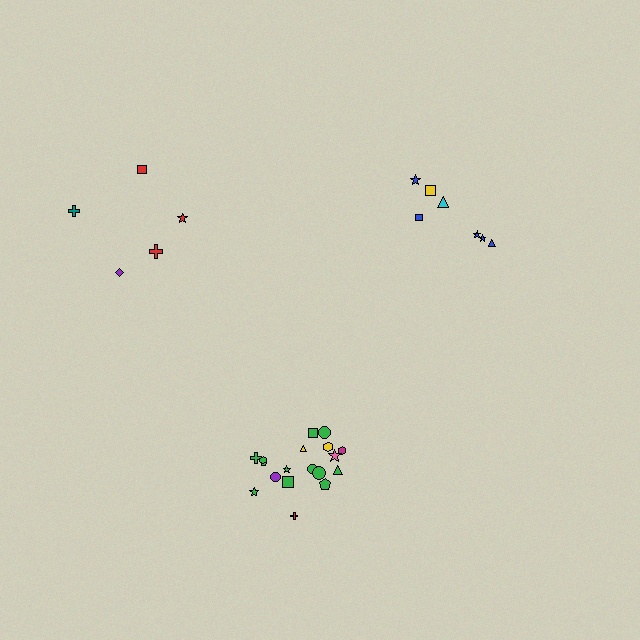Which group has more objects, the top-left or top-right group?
The top-right group.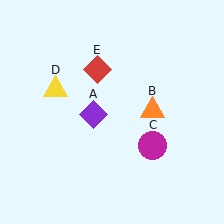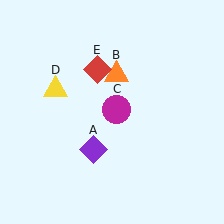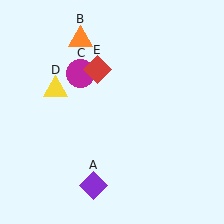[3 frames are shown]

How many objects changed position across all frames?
3 objects changed position: purple diamond (object A), orange triangle (object B), magenta circle (object C).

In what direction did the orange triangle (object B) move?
The orange triangle (object B) moved up and to the left.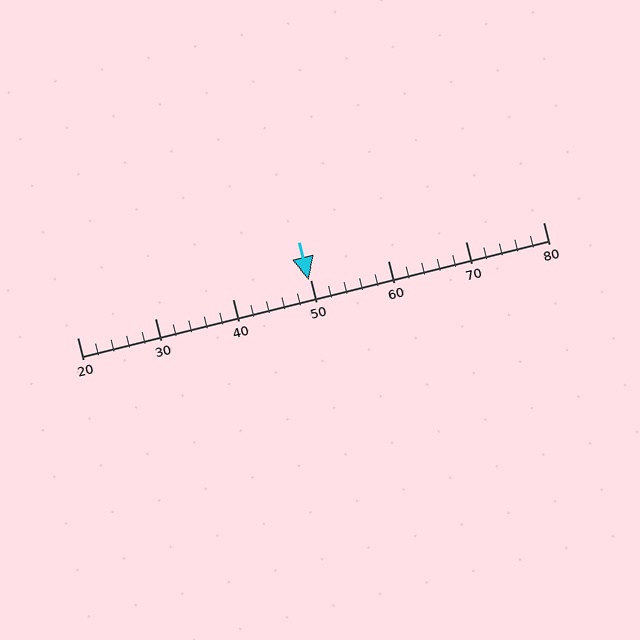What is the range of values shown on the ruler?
The ruler shows values from 20 to 80.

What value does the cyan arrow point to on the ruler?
The cyan arrow points to approximately 50.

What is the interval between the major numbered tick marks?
The major tick marks are spaced 10 units apart.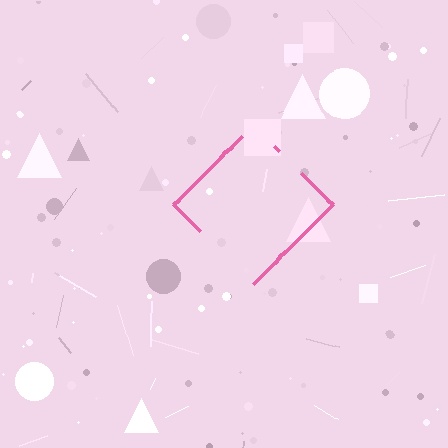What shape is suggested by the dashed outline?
The dashed outline suggests a diamond.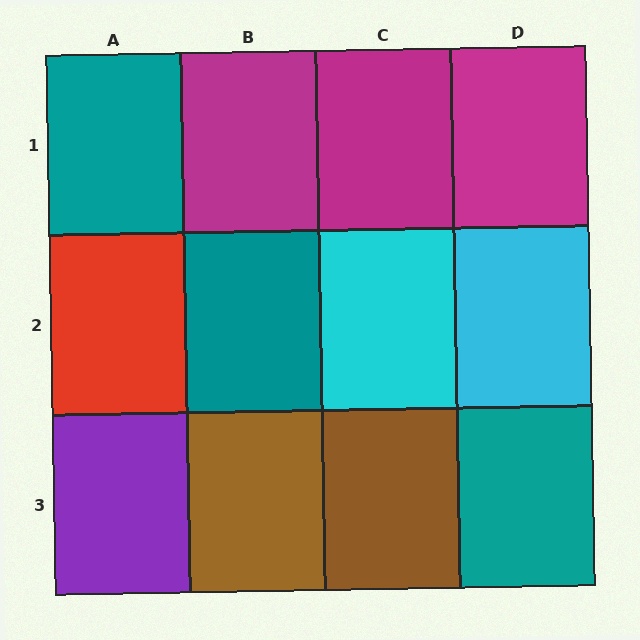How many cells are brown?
2 cells are brown.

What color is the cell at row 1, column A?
Teal.